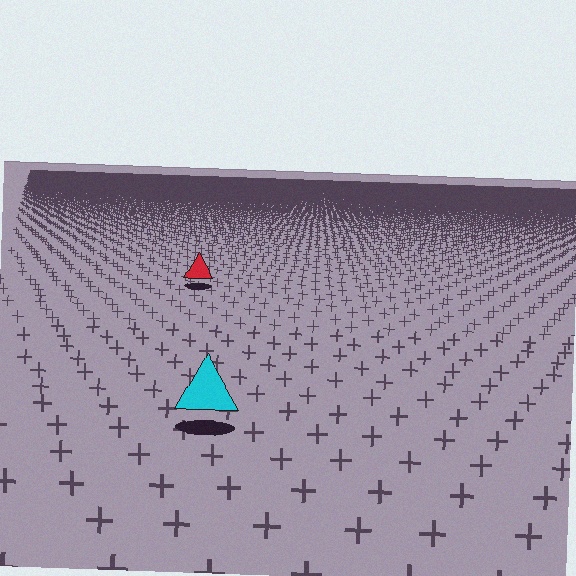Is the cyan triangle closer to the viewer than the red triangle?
Yes. The cyan triangle is closer — you can tell from the texture gradient: the ground texture is coarser near it.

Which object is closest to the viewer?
The cyan triangle is closest. The texture marks near it are larger and more spread out.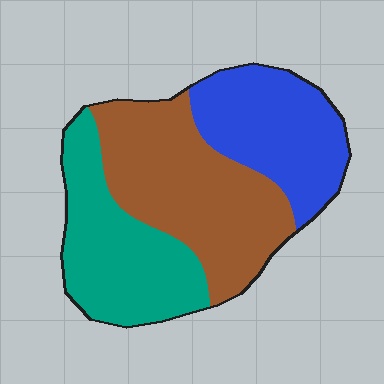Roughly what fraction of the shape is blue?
Blue takes up between a quarter and a half of the shape.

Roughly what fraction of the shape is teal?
Teal takes up about one third (1/3) of the shape.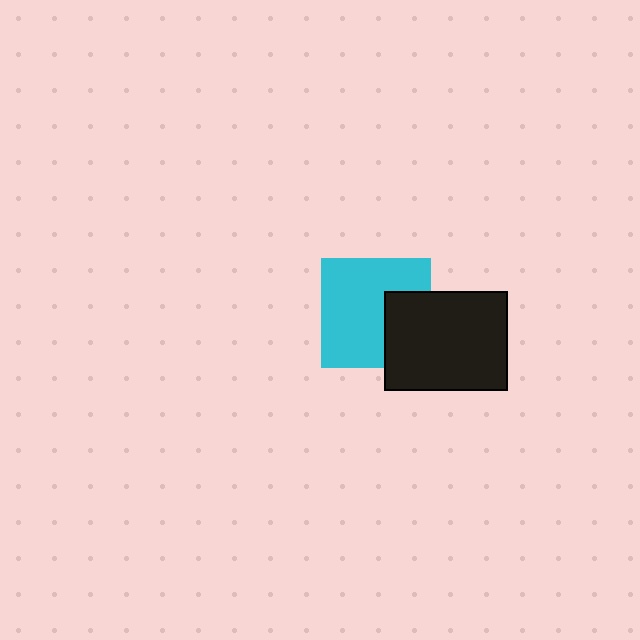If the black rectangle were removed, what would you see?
You would see the complete cyan square.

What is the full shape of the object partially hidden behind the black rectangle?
The partially hidden object is a cyan square.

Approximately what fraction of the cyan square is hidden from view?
Roughly 30% of the cyan square is hidden behind the black rectangle.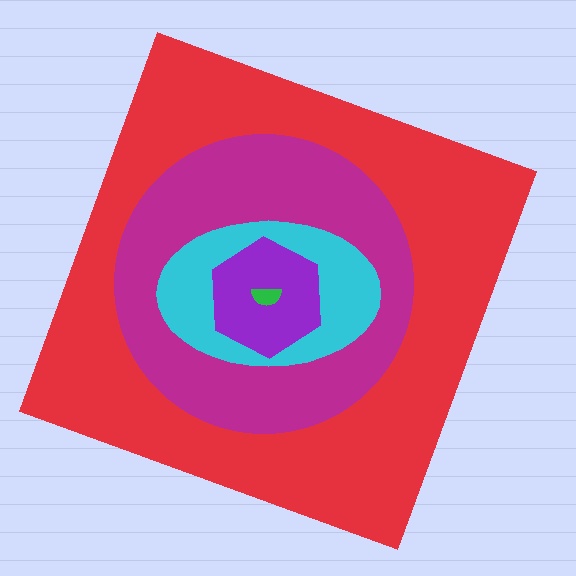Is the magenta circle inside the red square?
Yes.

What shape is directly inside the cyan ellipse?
The purple hexagon.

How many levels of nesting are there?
5.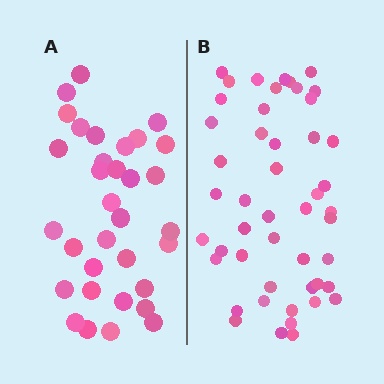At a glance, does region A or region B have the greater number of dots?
Region B (the right region) has more dots.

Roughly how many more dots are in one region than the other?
Region B has approximately 15 more dots than region A.